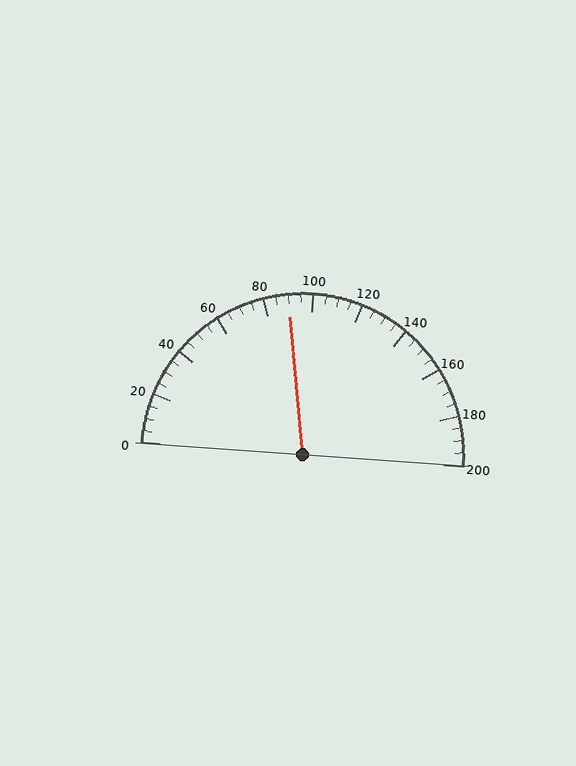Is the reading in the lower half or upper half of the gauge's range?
The reading is in the lower half of the range (0 to 200).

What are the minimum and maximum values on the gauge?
The gauge ranges from 0 to 200.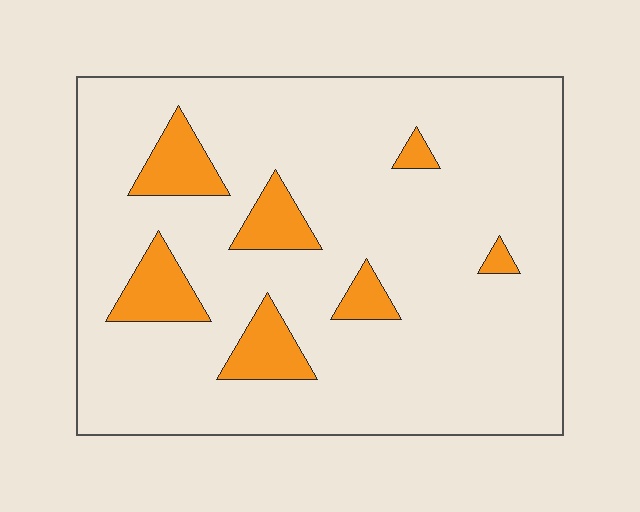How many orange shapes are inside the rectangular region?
7.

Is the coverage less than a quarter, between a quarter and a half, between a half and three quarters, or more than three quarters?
Less than a quarter.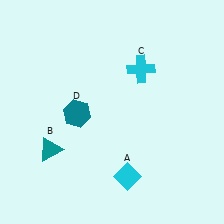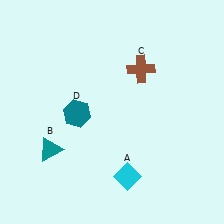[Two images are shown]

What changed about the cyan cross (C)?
In Image 1, C is cyan. In Image 2, it changed to brown.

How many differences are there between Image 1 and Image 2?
There is 1 difference between the two images.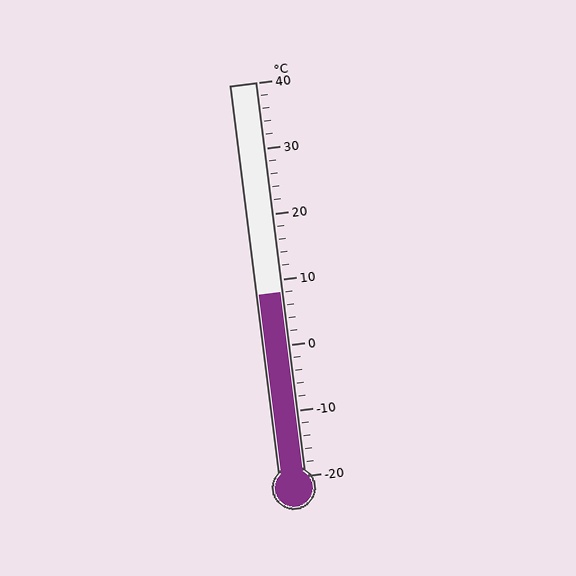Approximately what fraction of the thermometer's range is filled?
The thermometer is filled to approximately 45% of its range.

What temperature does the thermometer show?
The thermometer shows approximately 8°C.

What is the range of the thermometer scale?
The thermometer scale ranges from -20°C to 40°C.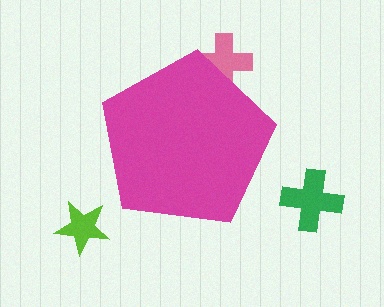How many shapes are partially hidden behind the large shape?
1 shape is partially hidden.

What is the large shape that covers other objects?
A magenta pentagon.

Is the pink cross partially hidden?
Yes, the pink cross is partially hidden behind the magenta pentagon.